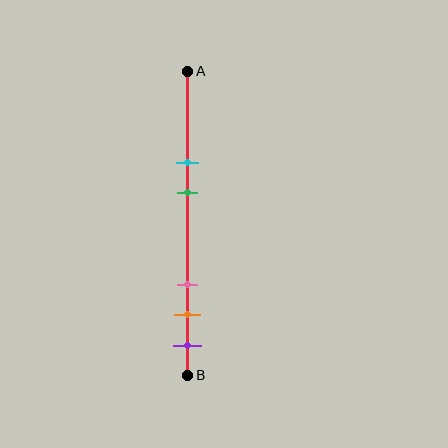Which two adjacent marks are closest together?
The orange and purple marks are the closest adjacent pair.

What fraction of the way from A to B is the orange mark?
The orange mark is approximately 80% (0.8) of the way from A to B.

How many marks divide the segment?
There are 5 marks dividing the segment.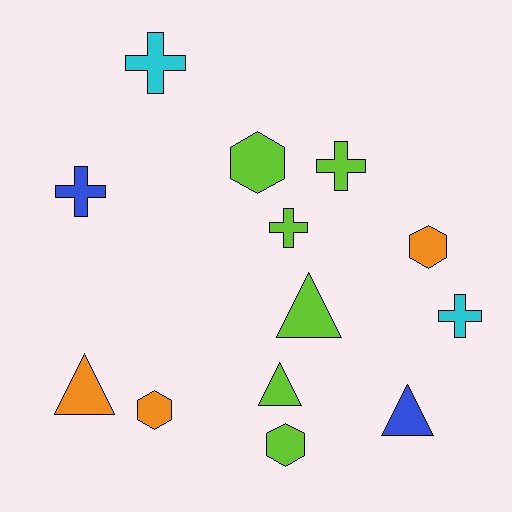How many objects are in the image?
There are 13 objects.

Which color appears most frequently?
Lime, with 6 objects.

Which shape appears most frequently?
Cross, with 5 objects.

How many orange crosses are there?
There are no orange crosses.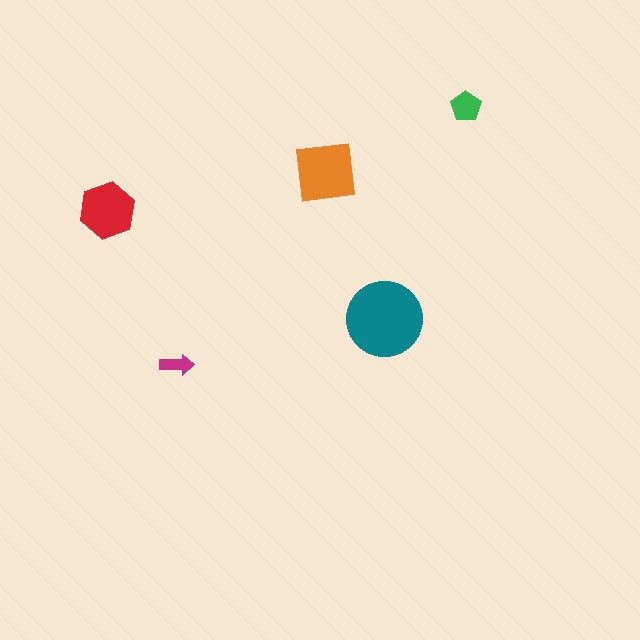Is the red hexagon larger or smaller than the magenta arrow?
Larger.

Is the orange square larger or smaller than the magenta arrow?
Larger.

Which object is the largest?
The teal circle.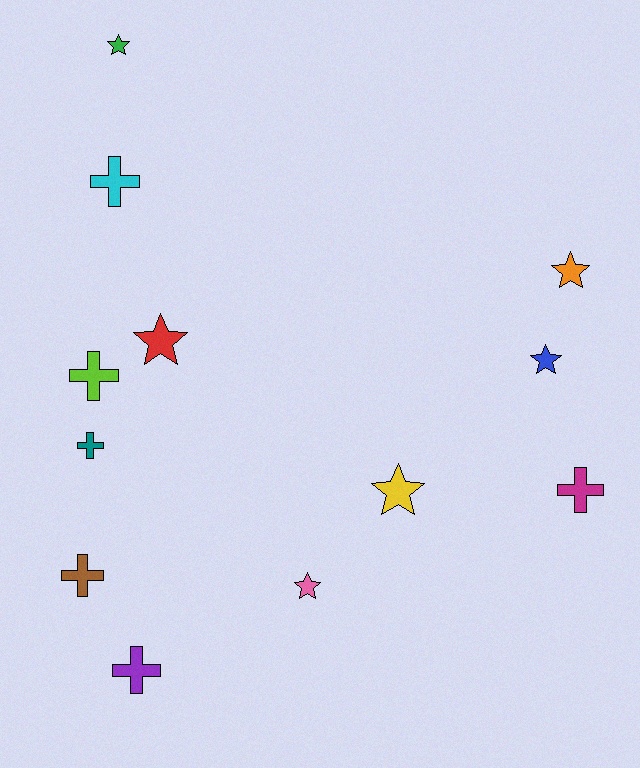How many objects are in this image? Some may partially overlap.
There are 12 objects.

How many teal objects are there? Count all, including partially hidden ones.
There is 1 teal object.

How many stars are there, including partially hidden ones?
There are 6 stars.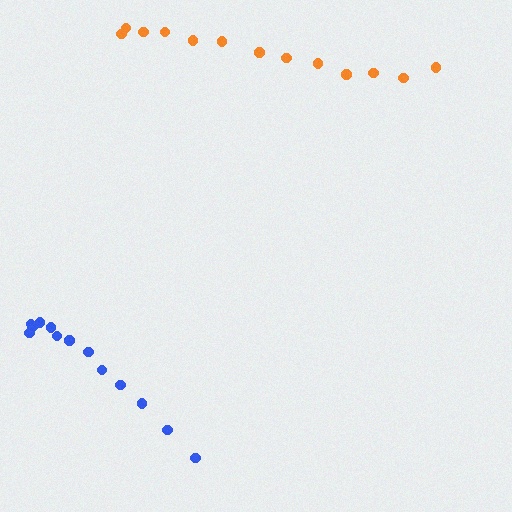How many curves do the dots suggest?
There are 2 distinct paths.